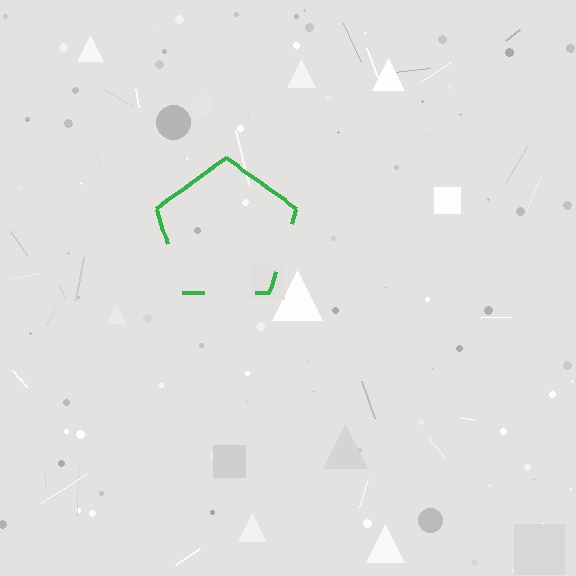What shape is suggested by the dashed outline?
The dashed outline suggests a pentagon.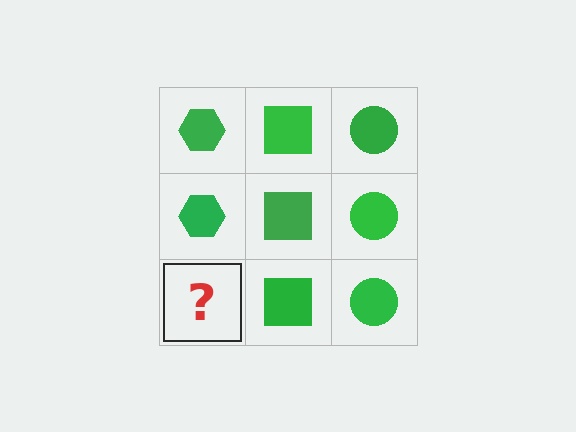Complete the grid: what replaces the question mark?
The question mark should be replaced with a green hexagon.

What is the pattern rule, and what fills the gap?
The rule is that each column has a consistent shape. The gap should be filled with a green hexagon.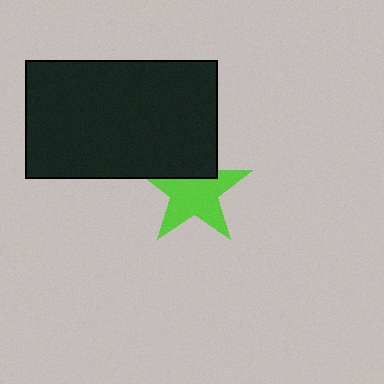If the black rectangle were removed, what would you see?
You would see the complete lime star.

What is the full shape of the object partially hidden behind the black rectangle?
The partially hidden object is a lime star.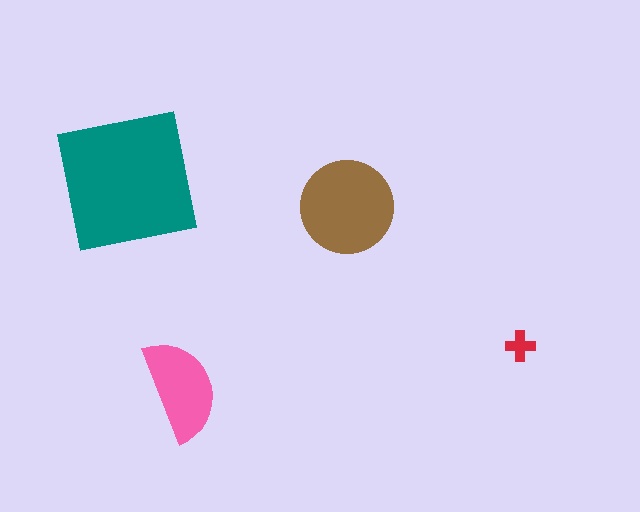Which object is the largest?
The teal square.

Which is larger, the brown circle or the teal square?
The teal square.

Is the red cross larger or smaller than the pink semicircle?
Smaller.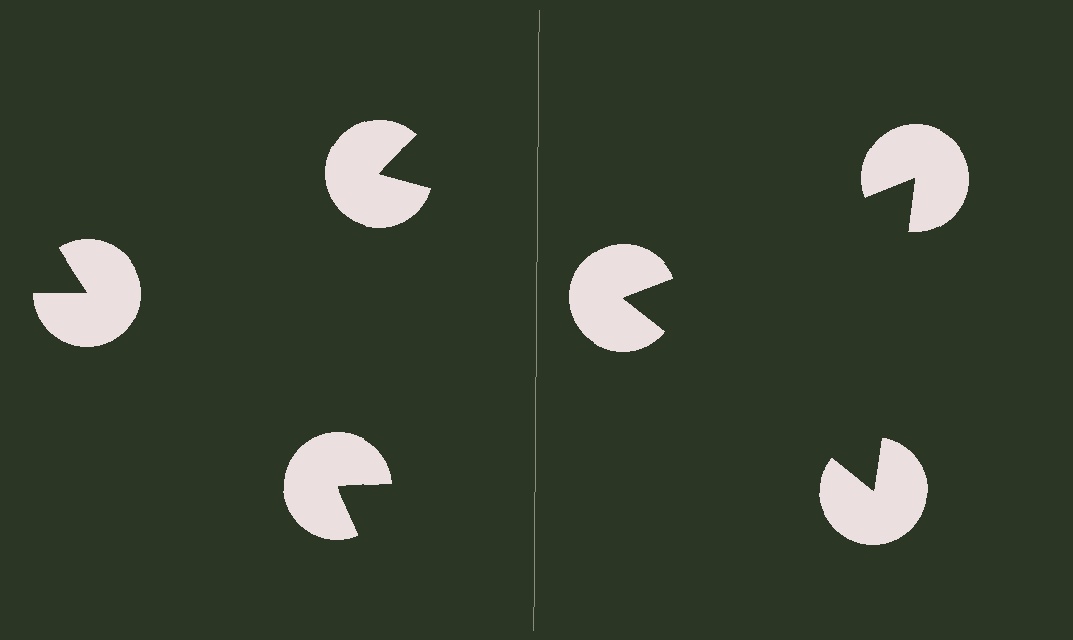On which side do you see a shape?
An illusory triangle appears on the right side. On the left side the wedge cuts are rotated, so no coherent shape forms.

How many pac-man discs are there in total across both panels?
6 — 3 on each side.